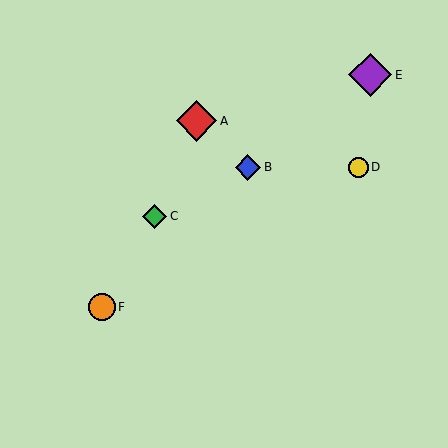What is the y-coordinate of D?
Object D is at y≈167.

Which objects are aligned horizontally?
Objects B, D are aligned horizontally.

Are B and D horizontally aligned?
Yes, both are at y≈167.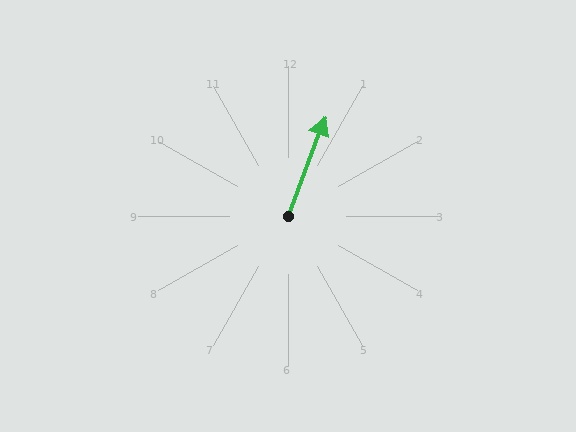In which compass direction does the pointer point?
North.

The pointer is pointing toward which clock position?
Roughly 1 o'clock.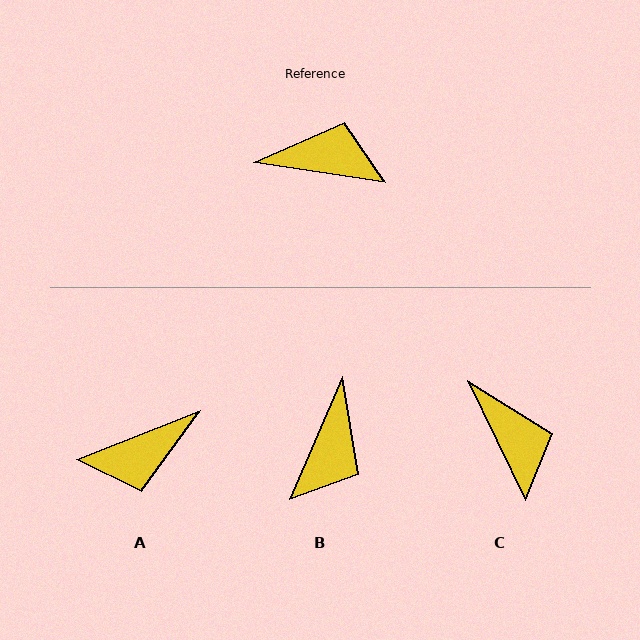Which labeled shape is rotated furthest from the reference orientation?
A, about 150 degrees away.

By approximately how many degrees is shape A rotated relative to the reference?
Approximately 150 degrees clockwise.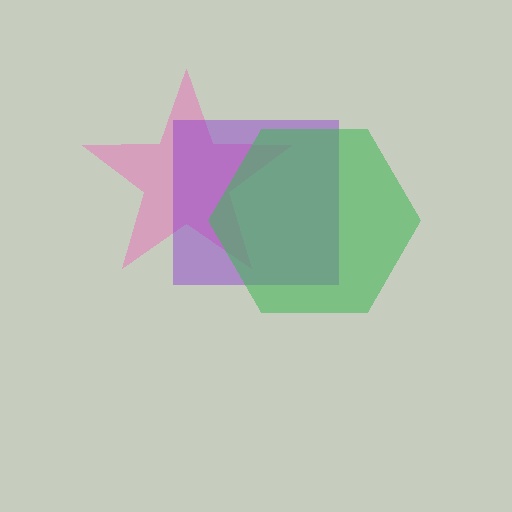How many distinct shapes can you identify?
There are 3 distinct shapes: a pink star, a purple square, a green hexagon.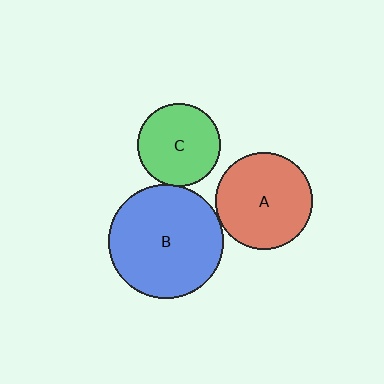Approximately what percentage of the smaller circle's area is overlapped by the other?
Approximately 5%.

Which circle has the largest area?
Circle B (blue).